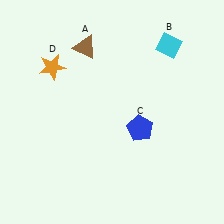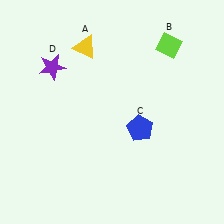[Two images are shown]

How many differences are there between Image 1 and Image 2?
There are 3 differences between the two images.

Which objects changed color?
A changed from brown to yellow. B changed from cyan to lime. D changed from orange to purple.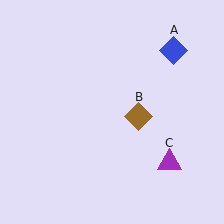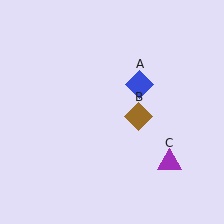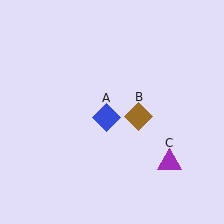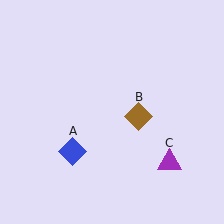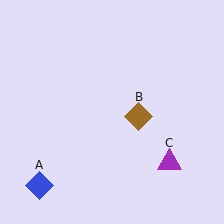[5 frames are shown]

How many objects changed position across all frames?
1 object changed position: blue diamond (object A).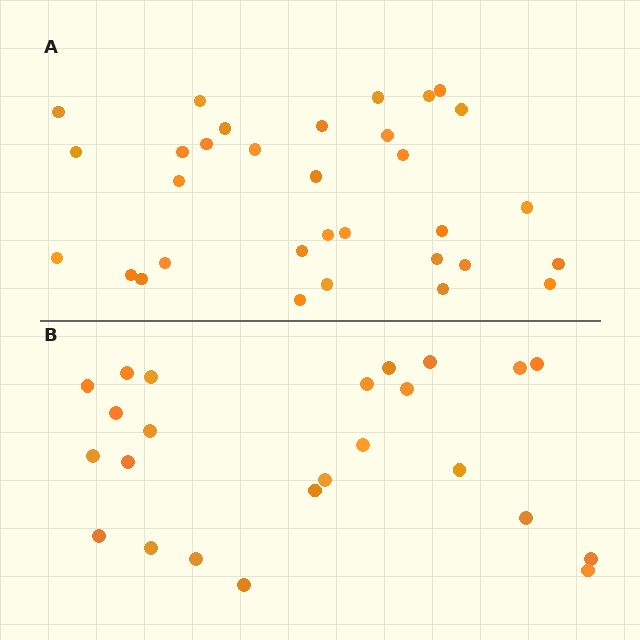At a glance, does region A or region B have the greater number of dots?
Region A (the top region) has more dots.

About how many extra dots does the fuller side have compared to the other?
Region A has roughly 8 or so more dots than region B.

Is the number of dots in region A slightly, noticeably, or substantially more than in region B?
Region A has noticeably more, but not dramatically so. The ratio is roughly 1.3 to 1.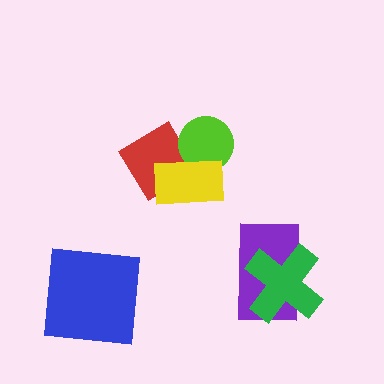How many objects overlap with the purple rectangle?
1 object overlaps with the purple rectangle.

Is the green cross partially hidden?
No, no other shape covers it.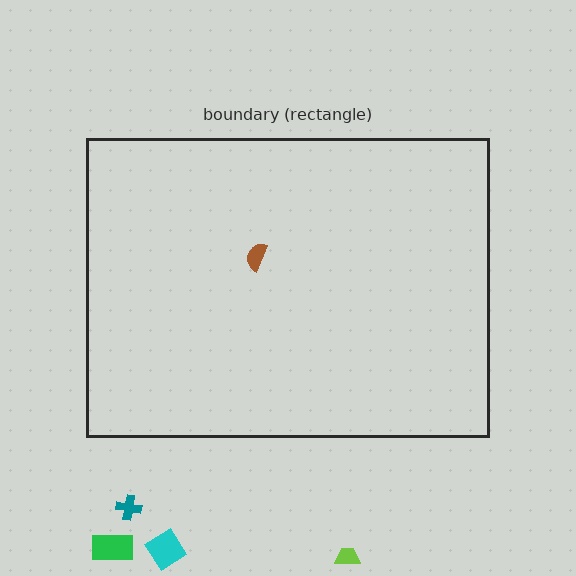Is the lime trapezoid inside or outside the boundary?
Outside.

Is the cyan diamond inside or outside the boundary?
Outside.